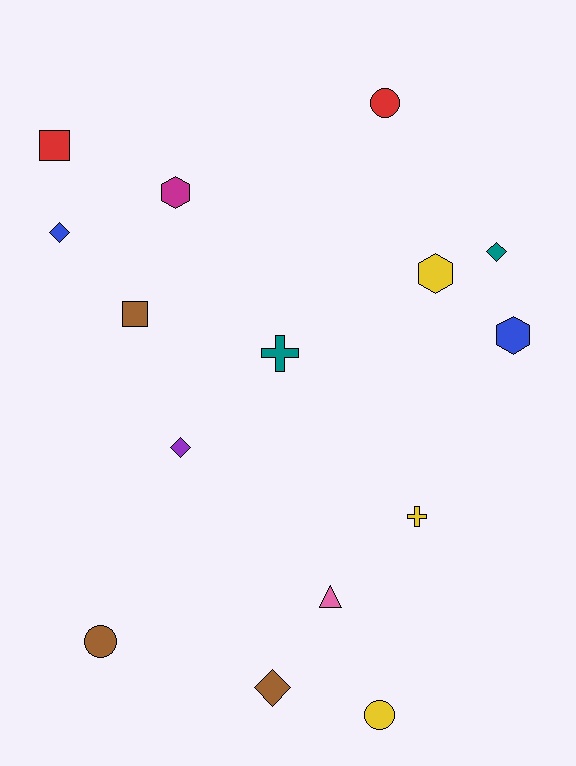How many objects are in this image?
There are 15 objects.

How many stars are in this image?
There are no stars.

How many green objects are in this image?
There are no green objects.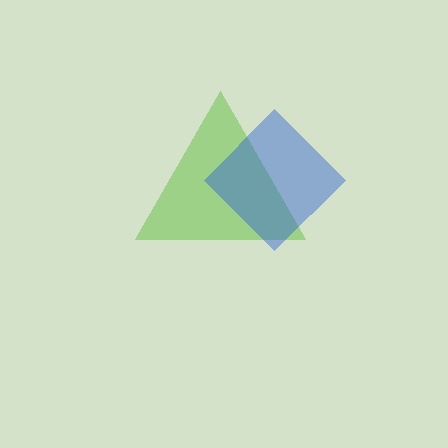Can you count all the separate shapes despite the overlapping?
Yes, there are 2 separate shapes.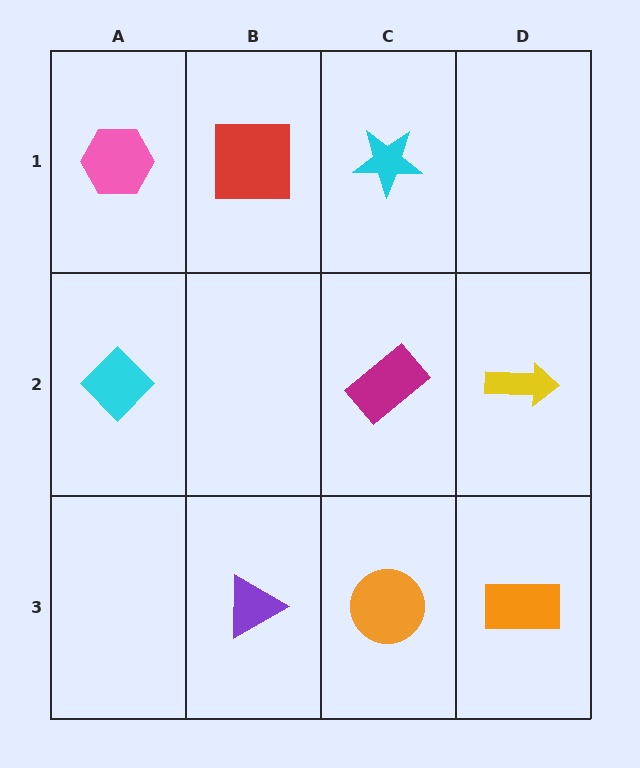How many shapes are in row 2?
3 shapes.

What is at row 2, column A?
A cyan diamond.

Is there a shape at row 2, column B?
No, that cell is empty.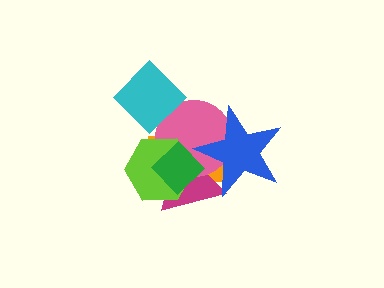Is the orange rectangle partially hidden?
Yes, it is partially covered by another shape.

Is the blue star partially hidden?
Yes, it is partially covered by another shape.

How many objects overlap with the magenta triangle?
5 objects overlap with the magenta triangle.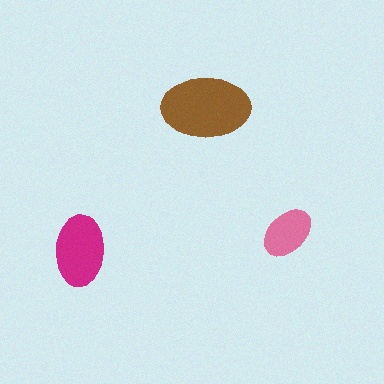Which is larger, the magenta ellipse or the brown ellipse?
The brown one.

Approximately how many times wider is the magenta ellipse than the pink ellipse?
About 1.5 times wider.